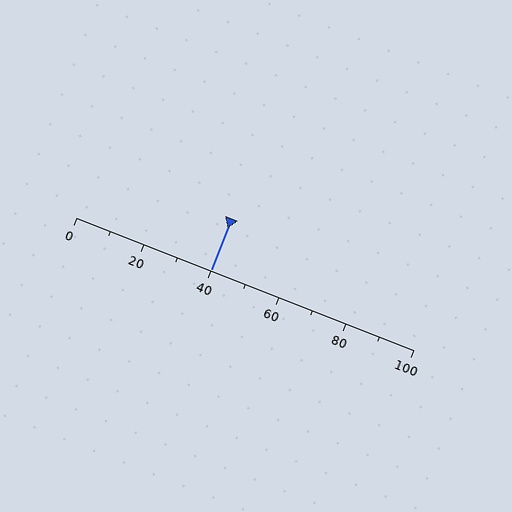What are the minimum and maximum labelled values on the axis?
The axis runs from 0 to 100.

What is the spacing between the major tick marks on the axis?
The major ticks are spaced 20 apart.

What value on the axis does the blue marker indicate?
The marker indicates approximately 40.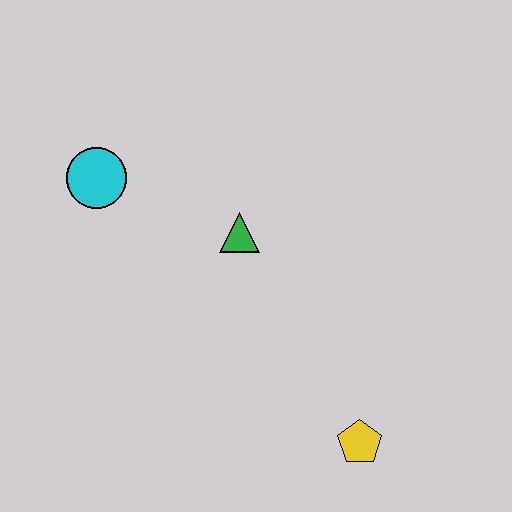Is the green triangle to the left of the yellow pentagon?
Yes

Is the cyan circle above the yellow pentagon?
Yes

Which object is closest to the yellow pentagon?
The green triangle is closest to the yellow pentagon.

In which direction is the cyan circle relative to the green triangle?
The cyan circle is to the left of the green triangle.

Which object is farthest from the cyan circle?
The yellow pentagon is farthest from the cyan circle.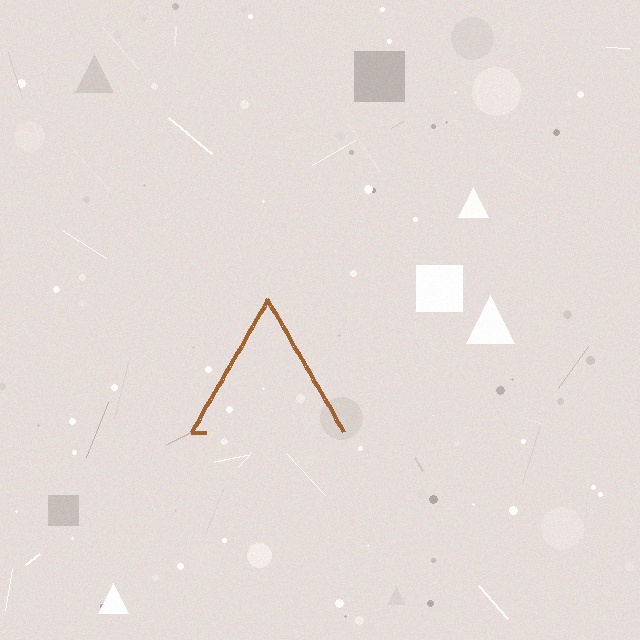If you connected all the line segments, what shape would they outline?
They would outline a triangle.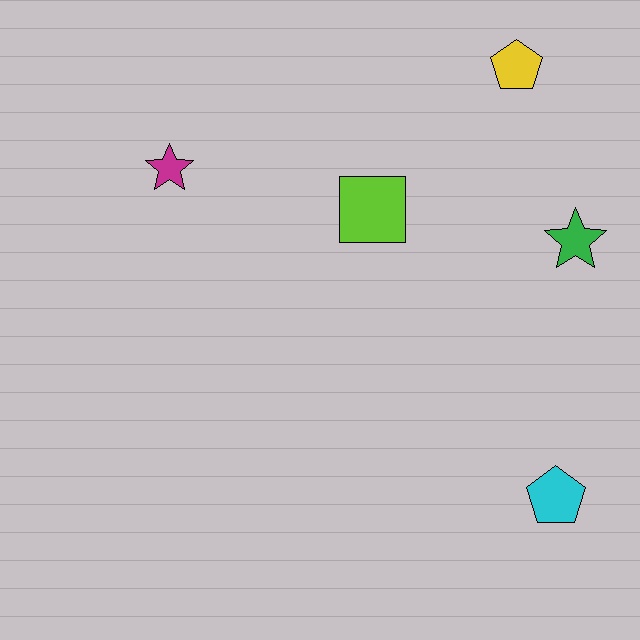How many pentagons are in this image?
There are 2 pentagons.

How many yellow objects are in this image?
There is 1 yellow object.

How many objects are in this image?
There are 5 objects.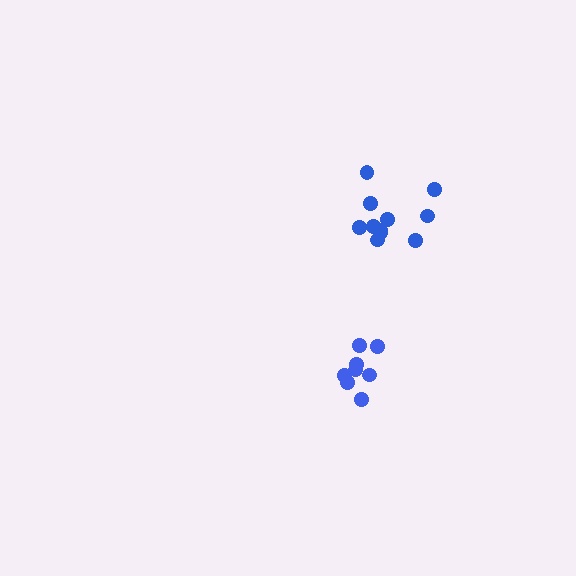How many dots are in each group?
Group 1: 8 dots, Group 2: 11 dots (19 total).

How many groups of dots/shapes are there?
There are 2 groups.